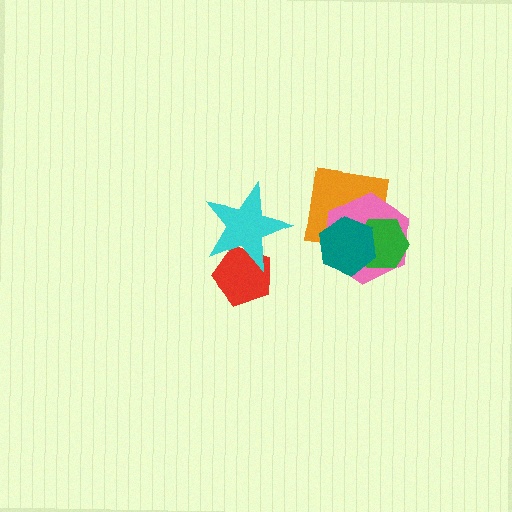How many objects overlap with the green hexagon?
3 objects overlap with the green hexagon.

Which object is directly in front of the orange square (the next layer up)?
The pink hexagon is directly in front of the orange square.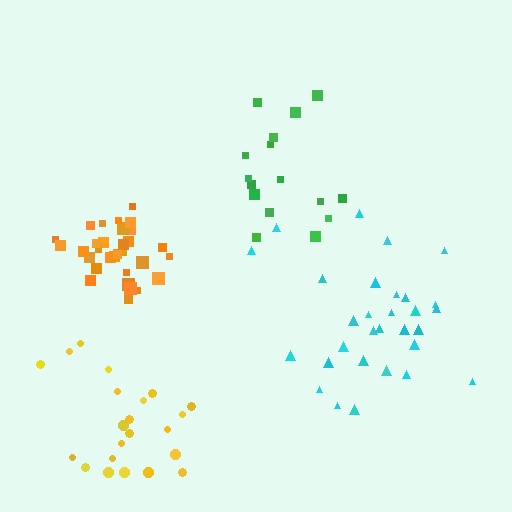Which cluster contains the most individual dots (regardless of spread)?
Orange (32).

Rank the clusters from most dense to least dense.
orange, cyan, green, yellow.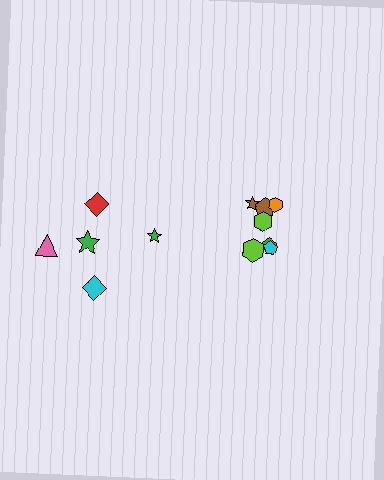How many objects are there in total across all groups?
There are 12 objects.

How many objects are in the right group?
There are 7 objects.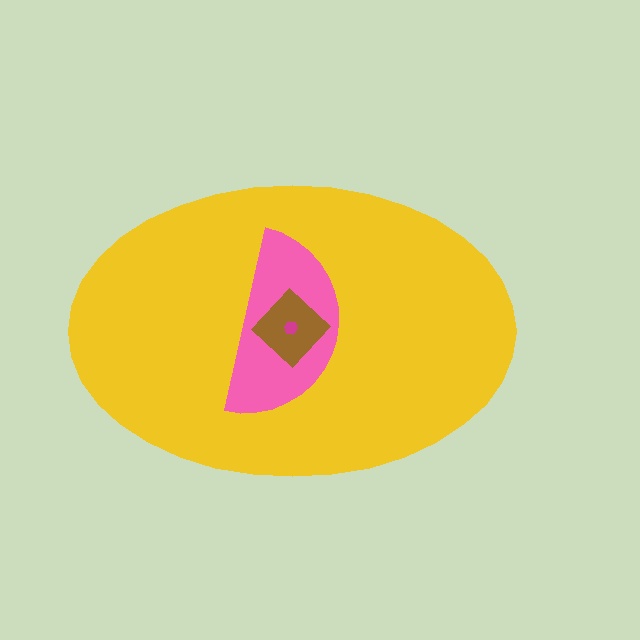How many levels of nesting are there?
4.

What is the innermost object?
The magenta hexagon.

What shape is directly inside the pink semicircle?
The brown diamond.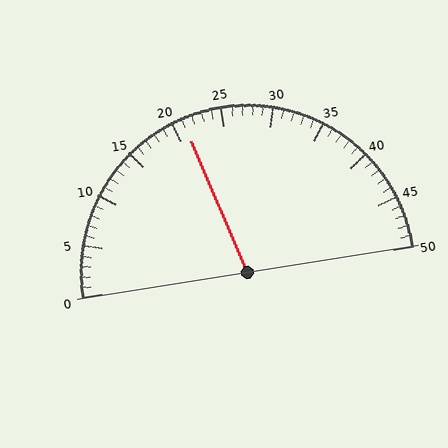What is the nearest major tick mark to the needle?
The nearest major tick mark is 20.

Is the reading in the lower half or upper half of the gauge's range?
The reading is in the lower half of the range (0 to 50).